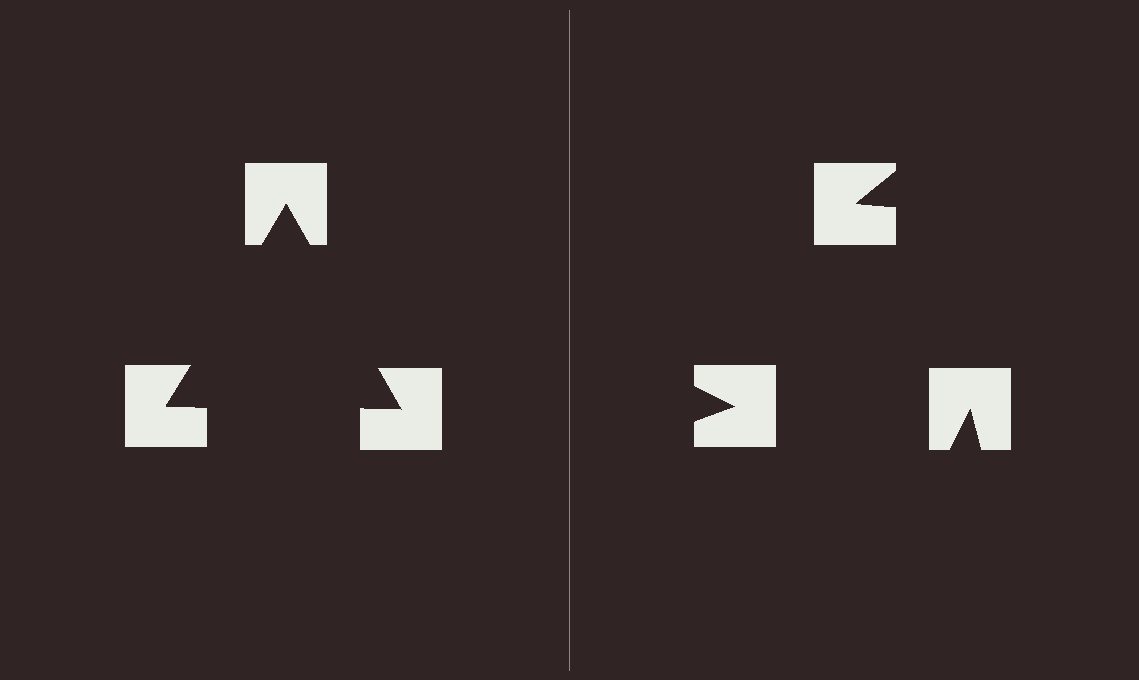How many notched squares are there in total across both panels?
6 — 3 on each side.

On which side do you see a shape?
An illusory triangle appears on the left side. On the right side the wedge cuts are rotated, so no coherent shape forms.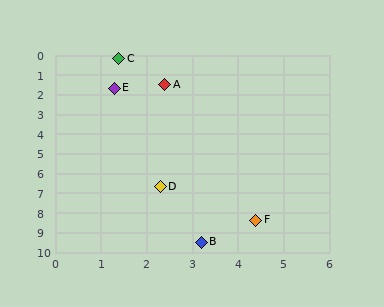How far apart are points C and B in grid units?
Points C and B are about 9.5 grid units apart.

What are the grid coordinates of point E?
Point E is at approximately (1.3, 1.7).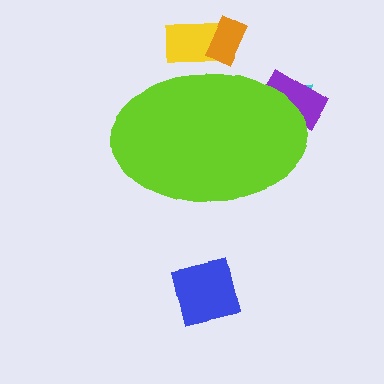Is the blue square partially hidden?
No, the blue square is fully visible.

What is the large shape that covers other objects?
A lime ellipse.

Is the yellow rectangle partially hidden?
Yes, the yellow rectangle is partially hidden behind the lime ellipse.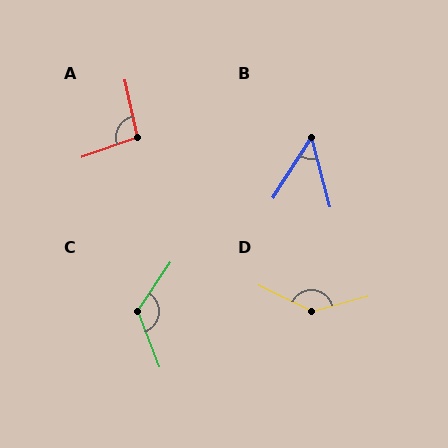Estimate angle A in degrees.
Approximately 97 degrees.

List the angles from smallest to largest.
B (47°), A (97°), C (126°), D (138°).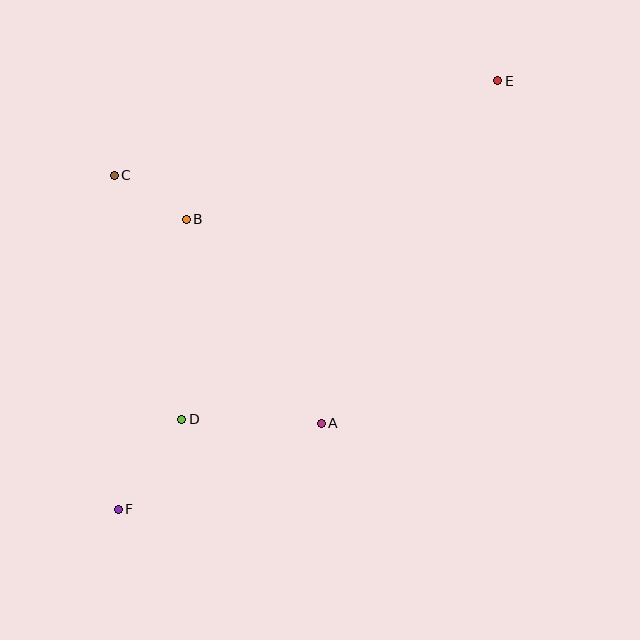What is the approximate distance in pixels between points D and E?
The distance between D and E is approximately 463 pixels.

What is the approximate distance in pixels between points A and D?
The distance between A and D is approximately 140 pixels.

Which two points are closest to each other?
Points B and C are closest to each other.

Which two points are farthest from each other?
Points E and F are farthest from each other.